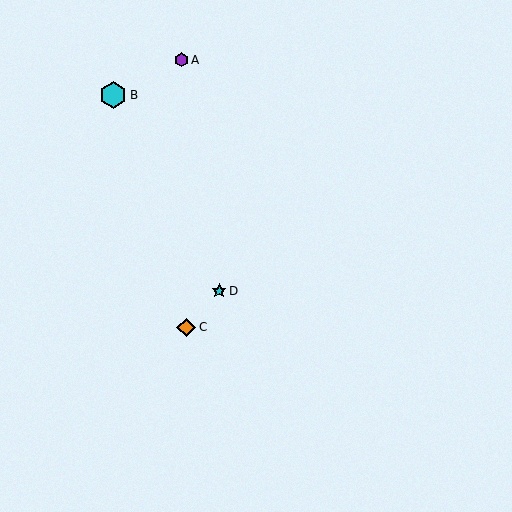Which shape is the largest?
The cyan hexagon (labeled B) is the largest.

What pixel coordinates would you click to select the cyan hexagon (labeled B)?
Click at (113, 95) to select the cyan hexagon B.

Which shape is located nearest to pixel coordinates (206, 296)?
The cyan star (labeled D) at (219, 291) is nearest to that location.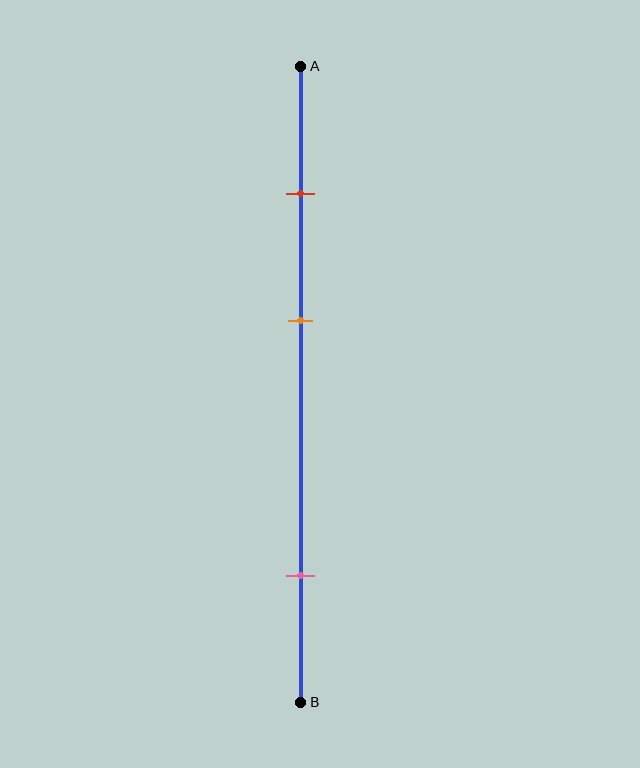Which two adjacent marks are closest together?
The red and orange marks are the closest adjacent pair.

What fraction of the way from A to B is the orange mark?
The orange mark is approximately 40% (0.4) of the way from A to B.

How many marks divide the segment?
There are 3 marks dividing the segment.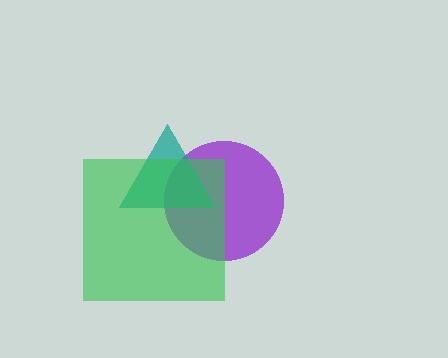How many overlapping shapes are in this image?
There are 3 overlapping shapes in the image.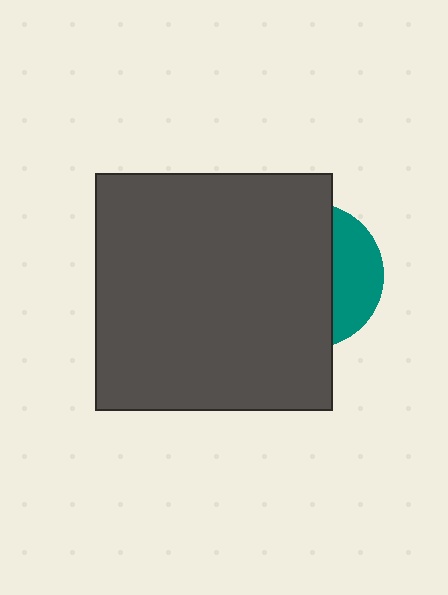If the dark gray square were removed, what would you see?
You would see the complete teal circle.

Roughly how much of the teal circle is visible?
A small part of it is visible (roughly 31%).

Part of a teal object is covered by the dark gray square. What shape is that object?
It is a circle.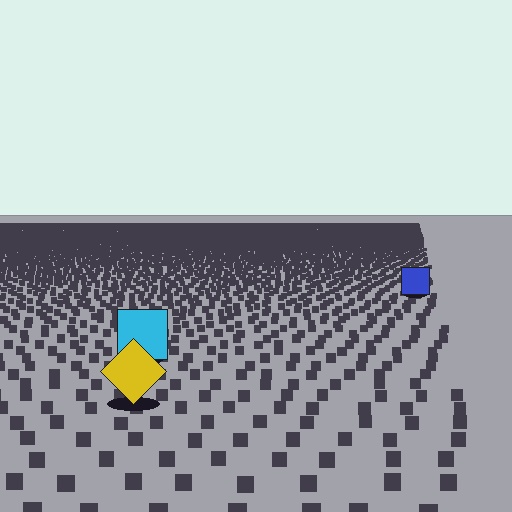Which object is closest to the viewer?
The yellow diamond is closest. The texture marks near it are larger and more spread out.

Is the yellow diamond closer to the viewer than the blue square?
Yes. The yellow diamond is closer — you can tell from the texture gradient: the ground texture is coarser near it.